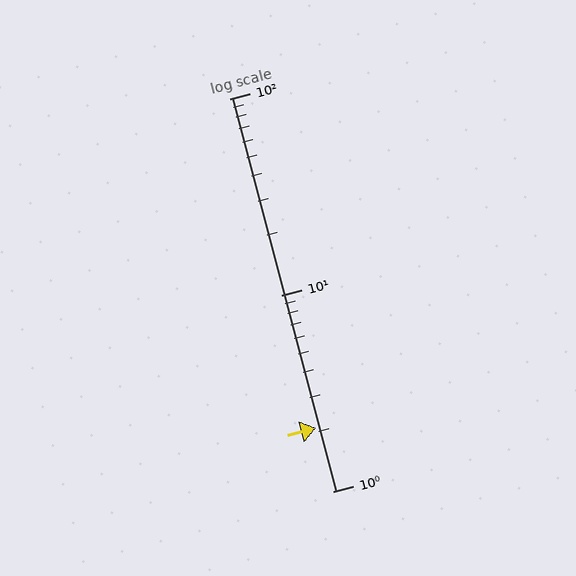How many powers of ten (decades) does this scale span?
The scale spans 2 decades, from 1 to 100.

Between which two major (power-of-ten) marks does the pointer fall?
The pointer is between 1 and 10.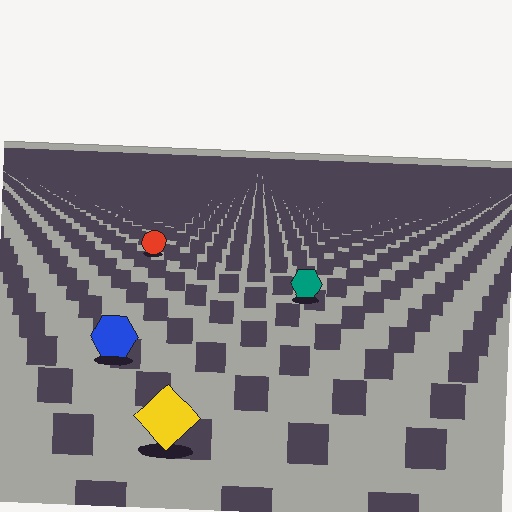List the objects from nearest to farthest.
From nearest to farthest: the yellow diamond, the blue hexagon, the teal hexagon, the red circle.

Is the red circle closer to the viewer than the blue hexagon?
No. The blue hexagon is closer — you can tell from the texture gradient: the ground texture is coarser near it.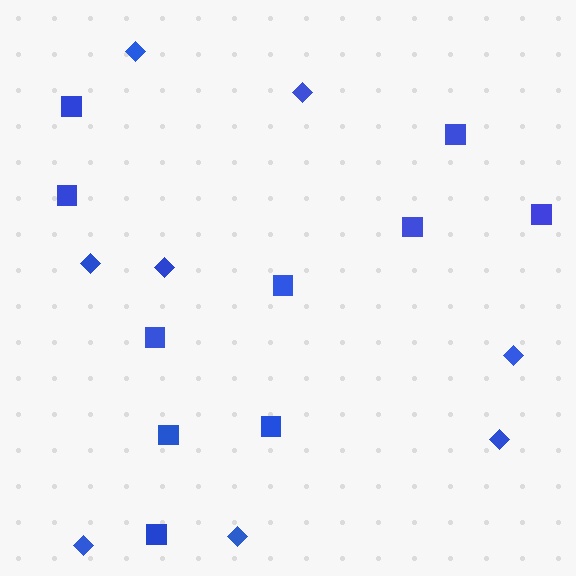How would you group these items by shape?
There are 2 groups: one group of diamonds (8) and one group of squares (10).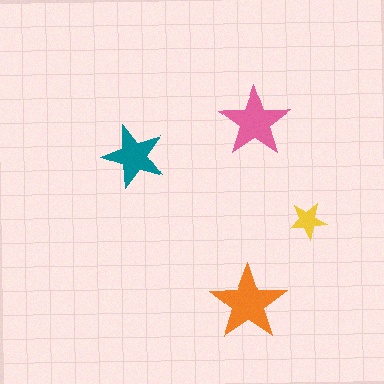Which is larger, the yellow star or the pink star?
The pink one.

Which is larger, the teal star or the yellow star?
The teal one.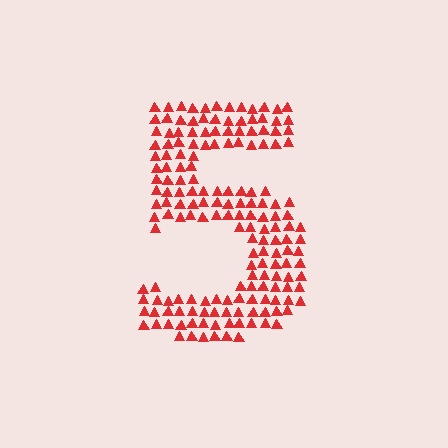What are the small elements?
The small elements are triangles.